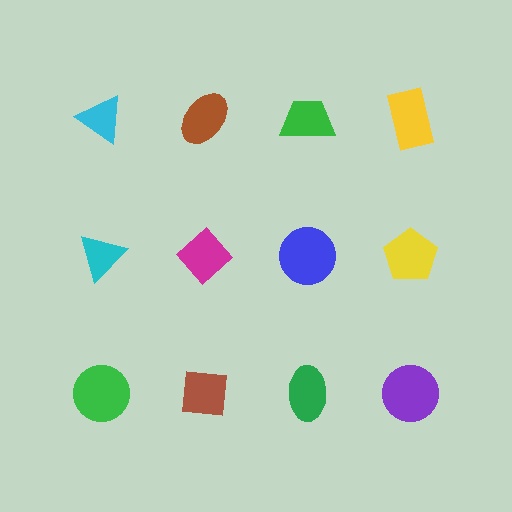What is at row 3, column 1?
A green circle.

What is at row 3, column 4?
A purple circle.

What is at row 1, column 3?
A green trapezoid.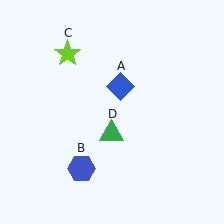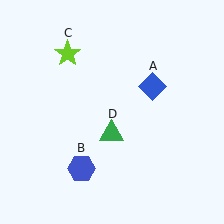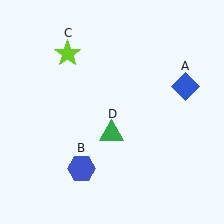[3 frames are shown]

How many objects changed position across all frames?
1 object changed position: blue diamond (object A).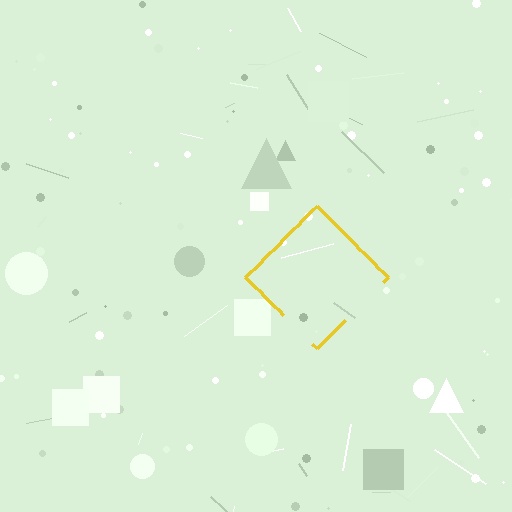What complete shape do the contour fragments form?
The contour fragments form a diamond.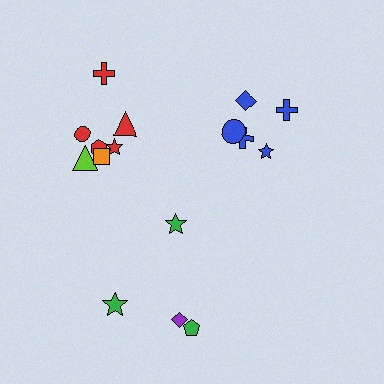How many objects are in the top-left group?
There are 7 objects.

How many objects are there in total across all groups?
There are 16 objects.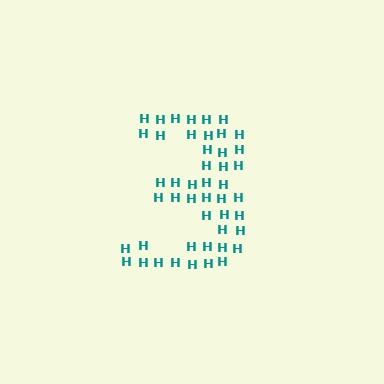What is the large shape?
The large shape is the digit 3.